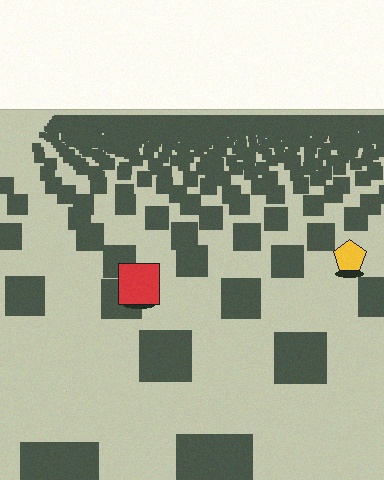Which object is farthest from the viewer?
The yellow pentagon is farthest from the viewer. It appears smaller and the ground texture around it is denser.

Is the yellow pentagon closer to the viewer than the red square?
No. The red square is closer — you can tell from the texture gradient: the ground texture is coarser near it.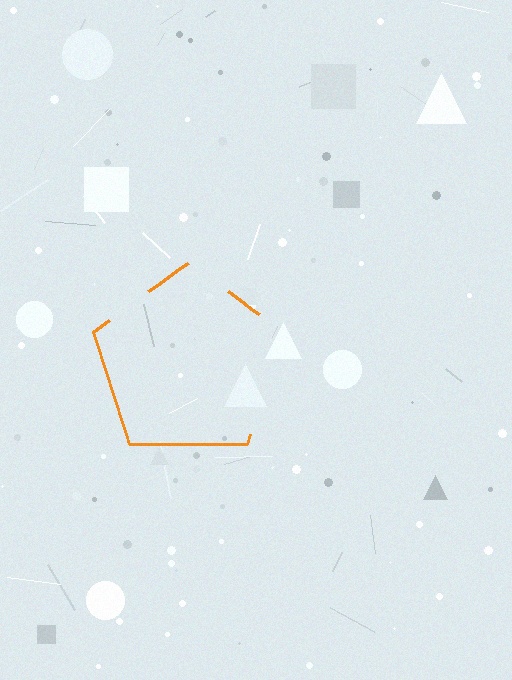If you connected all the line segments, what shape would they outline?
They would outline a pentagon.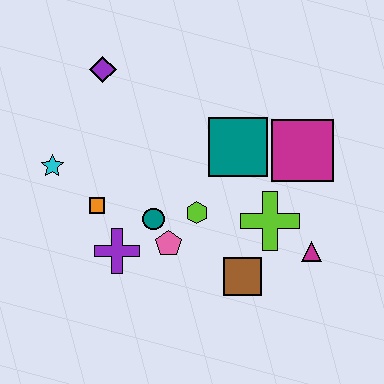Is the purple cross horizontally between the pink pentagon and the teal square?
No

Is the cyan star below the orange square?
No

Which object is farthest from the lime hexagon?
The purple diamond is farthest from the lime hexagon.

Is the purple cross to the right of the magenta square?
No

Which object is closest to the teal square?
The magenta square is closest to the teal square.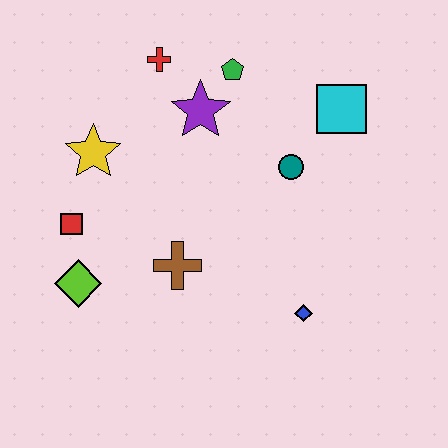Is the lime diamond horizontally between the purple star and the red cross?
No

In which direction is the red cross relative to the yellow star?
The red cross is above the yellow star.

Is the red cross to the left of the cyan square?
Yes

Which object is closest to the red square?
The lime diamond is closest to the red square.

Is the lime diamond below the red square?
Yes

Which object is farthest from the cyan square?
The lime diamond is farthest from the cyan square.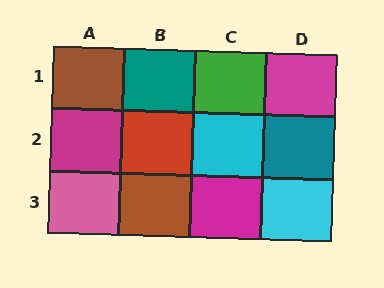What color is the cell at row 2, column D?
Teal.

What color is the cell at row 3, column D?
Cyan.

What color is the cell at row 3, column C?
Magenta.